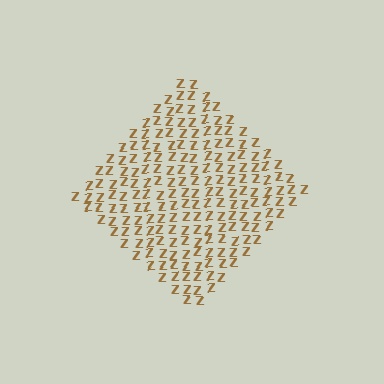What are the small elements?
The small elements are letter Z's.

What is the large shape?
The large shape is a diamond.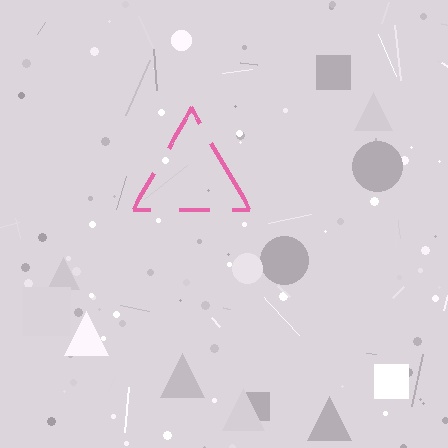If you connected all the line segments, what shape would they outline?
They would outline a triangle.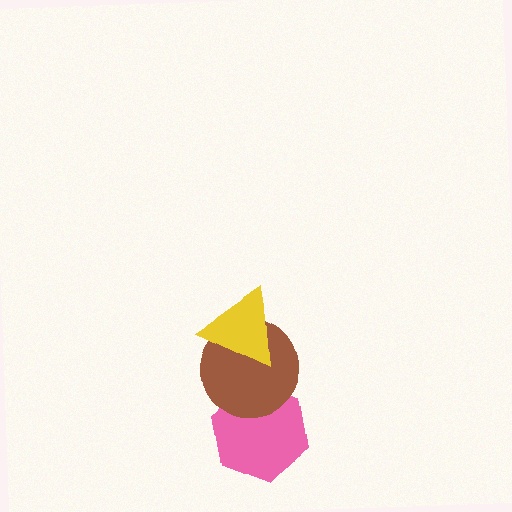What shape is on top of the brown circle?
The yellow triangle is on top of the brown circle.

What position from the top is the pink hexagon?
The pink hexagon is 3rd from the top.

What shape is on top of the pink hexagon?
The brown circle is on top of the pink hexagon.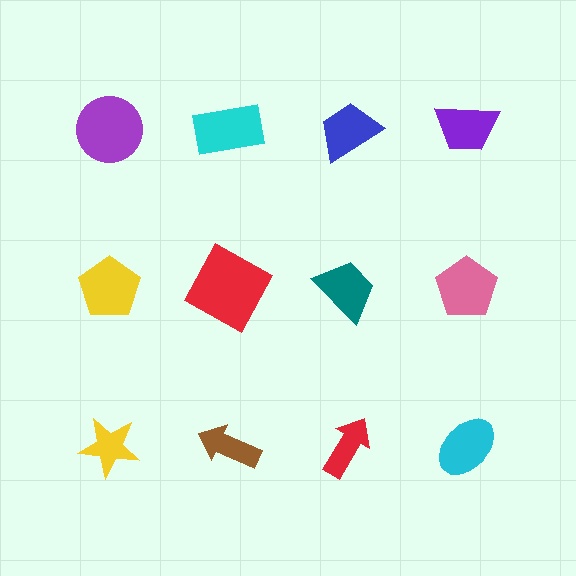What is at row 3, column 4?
A cyan ellipse.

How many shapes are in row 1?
4 shapes.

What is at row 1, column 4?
A purple trapezoid.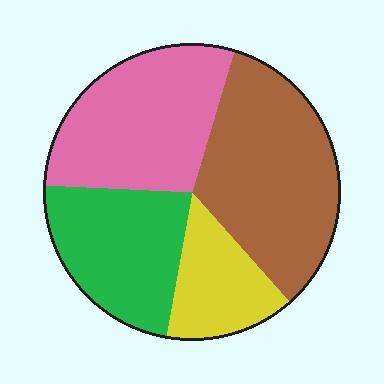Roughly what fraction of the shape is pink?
Pink covers about 30% of the shape.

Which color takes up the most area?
Brown, at roughly 35%.